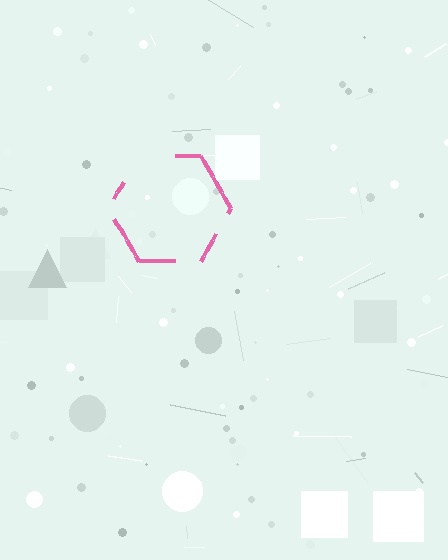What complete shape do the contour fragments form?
The contour fragments form a hexagon.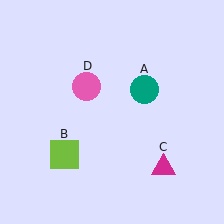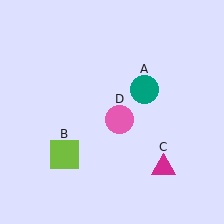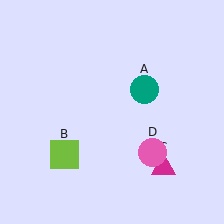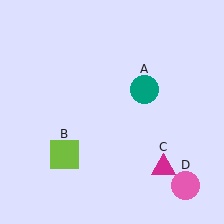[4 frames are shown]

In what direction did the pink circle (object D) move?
The pink circle (object D) moved down and to the right.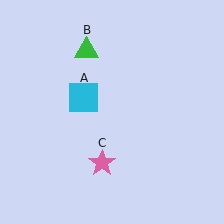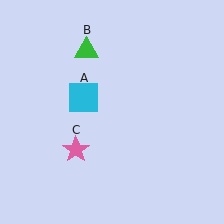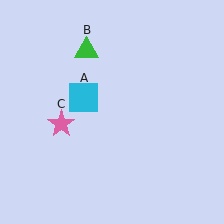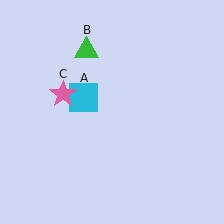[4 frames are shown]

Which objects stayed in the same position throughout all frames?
Cyan square (object A) and green triangle (object B) remained stationary.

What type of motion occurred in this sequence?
The pink star (object C) rotated clockwise around the center of the scene.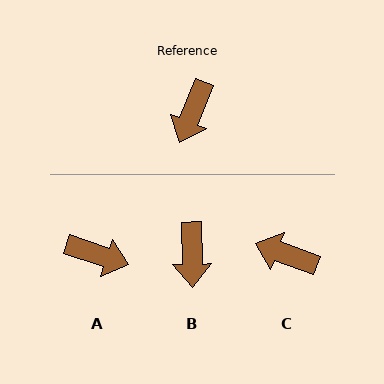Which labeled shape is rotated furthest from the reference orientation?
A, about 93 degrees away.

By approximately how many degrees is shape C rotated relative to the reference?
Approximately 88 degrees clockwise.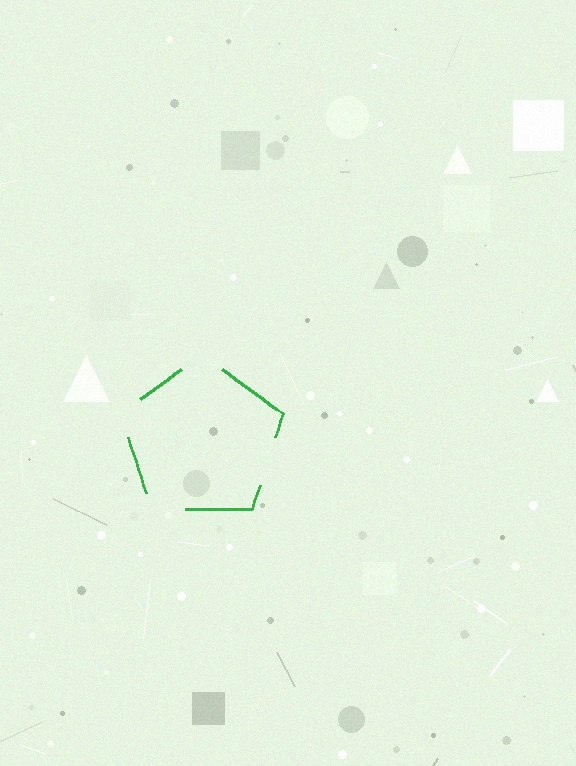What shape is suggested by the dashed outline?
The dashed outline suggests a pentagon.